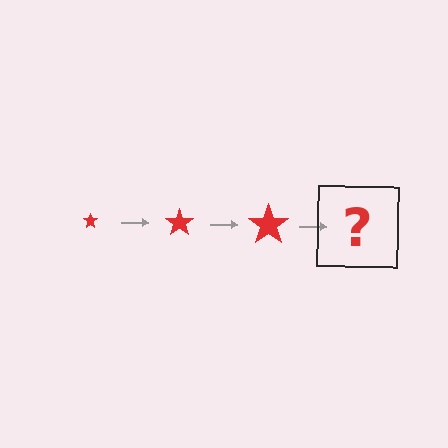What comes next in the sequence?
The next element should be a red star, larger than the previous one.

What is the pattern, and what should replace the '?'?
The pattern is that the star gets progressively larger each step. The '?' should be a red star, larger than the previous one.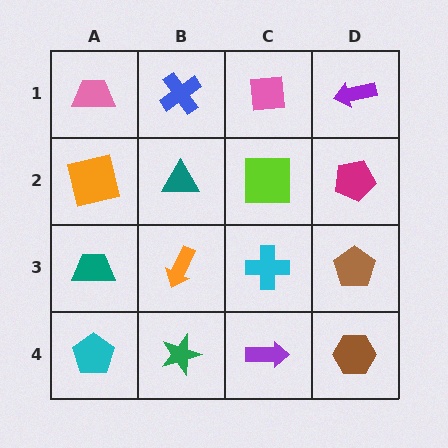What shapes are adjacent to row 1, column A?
An orange square (row 2, column A), a blue cross (row 1, column B).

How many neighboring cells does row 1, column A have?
2.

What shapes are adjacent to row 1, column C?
A lime square (row 2, column C), a blue cross (row 1, column B), a purple arrow (row 1, column D).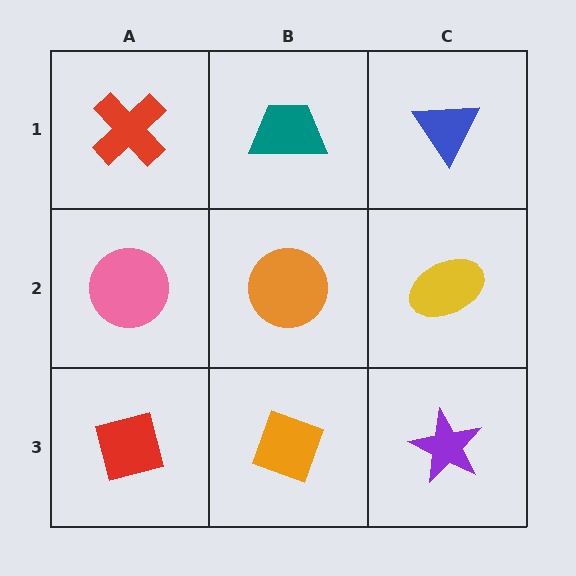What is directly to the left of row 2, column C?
An orange circle.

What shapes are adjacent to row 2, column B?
A teal trapezoid (row 1, column B), an orange diamond (row 3, column B), a pink circle (row 2, column A), a yellow ellipse (row 2, column C).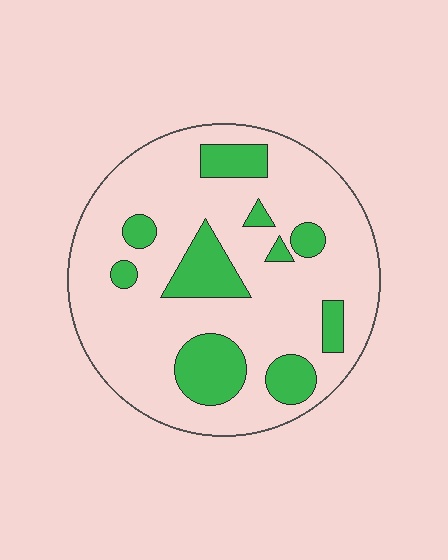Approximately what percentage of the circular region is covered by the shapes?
Approximately 20%.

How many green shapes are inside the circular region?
10.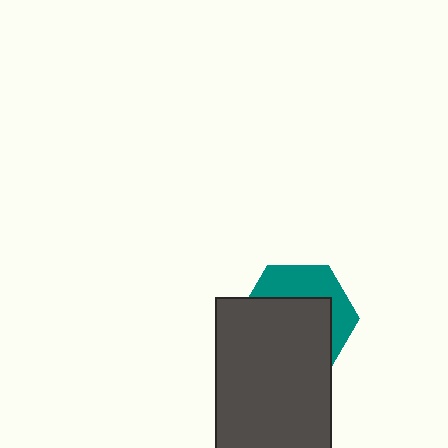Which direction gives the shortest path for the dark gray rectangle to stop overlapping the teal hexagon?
Moving down gives the shortest separation.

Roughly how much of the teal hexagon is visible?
A small part of it is visible (roughly 38%).